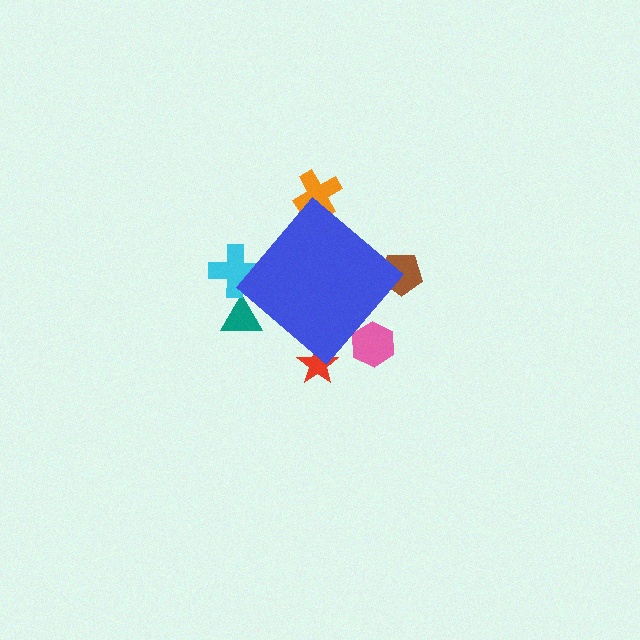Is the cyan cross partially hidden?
Yes, the cyan cross is partially hidden behind the blue diamond.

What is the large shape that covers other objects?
A blue diamond.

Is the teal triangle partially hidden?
Yes, the teal triangle is partially hidden behind the blue diamond.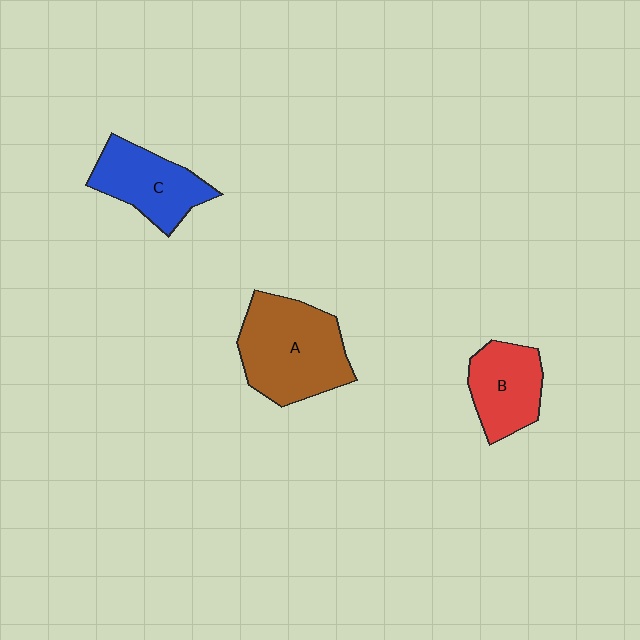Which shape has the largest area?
Shape A (brown).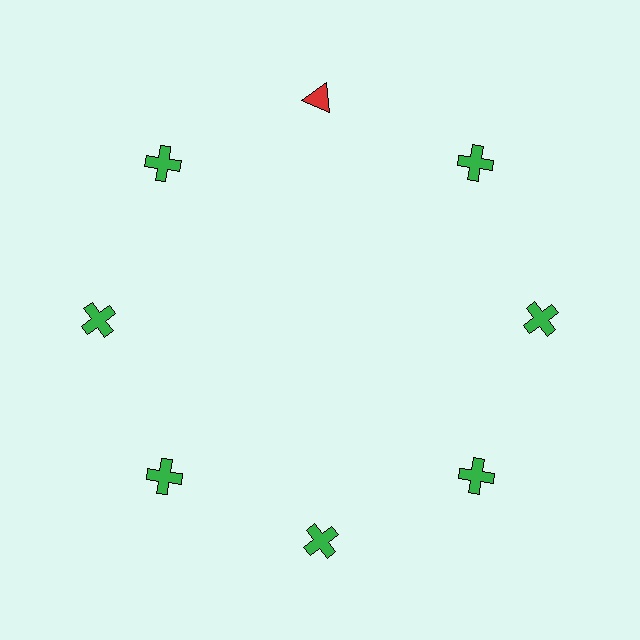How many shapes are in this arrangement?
There are 8 shapes arranged in a ring pattern.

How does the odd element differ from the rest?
It differs in both color (red instead of green) and shape (triangle instead of cross).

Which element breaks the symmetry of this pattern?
The red triangle at roughly the 12 o'clock position breaks the symmetry. All other shapes are green crosses.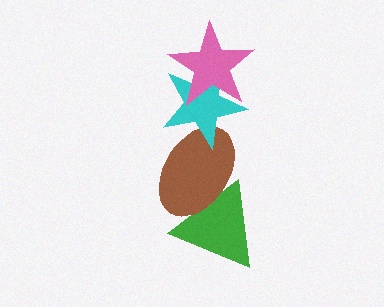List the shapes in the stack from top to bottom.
From top to bottom: the pink star, the cyan star, the brown ellipse, the green triangle.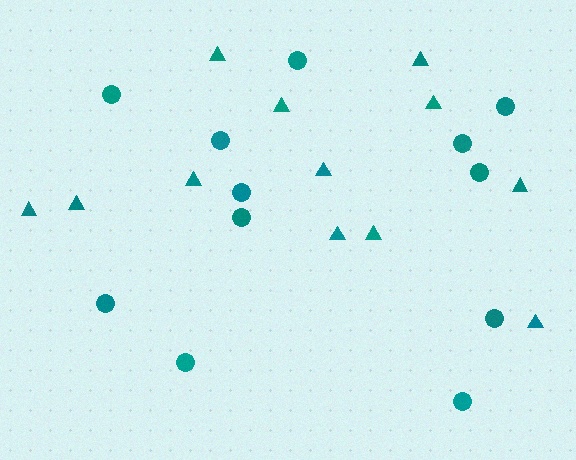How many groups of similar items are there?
There are 2 groups: one group of triangles (12) and one group of circles (12).